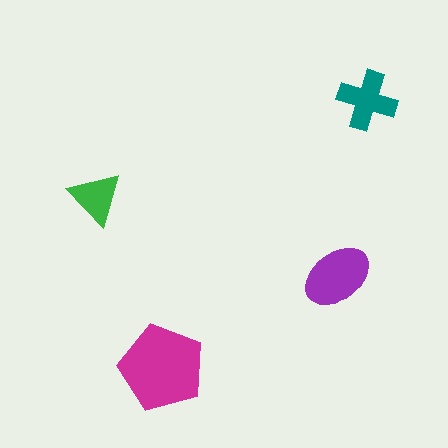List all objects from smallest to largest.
The green triangle, the teal cross, the purple ellipse, the magenta pentagon.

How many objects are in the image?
There are 4 objects in the image.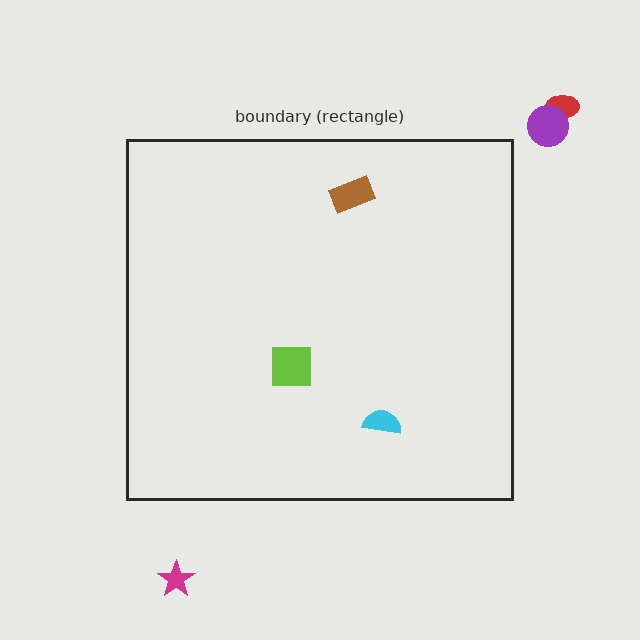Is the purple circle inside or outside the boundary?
Outside.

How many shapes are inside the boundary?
3 inside, 3 outside.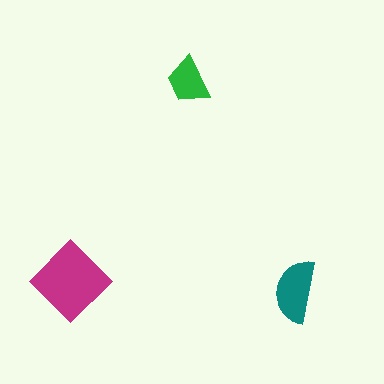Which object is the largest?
The magenta diamond.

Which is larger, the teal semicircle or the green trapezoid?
The teal semicircle.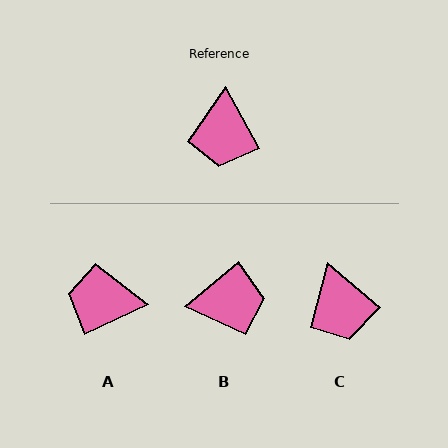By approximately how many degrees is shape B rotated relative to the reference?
Approximately 101 degrees counter-clockwise.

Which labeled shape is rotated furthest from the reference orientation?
B, about 101 degrees away.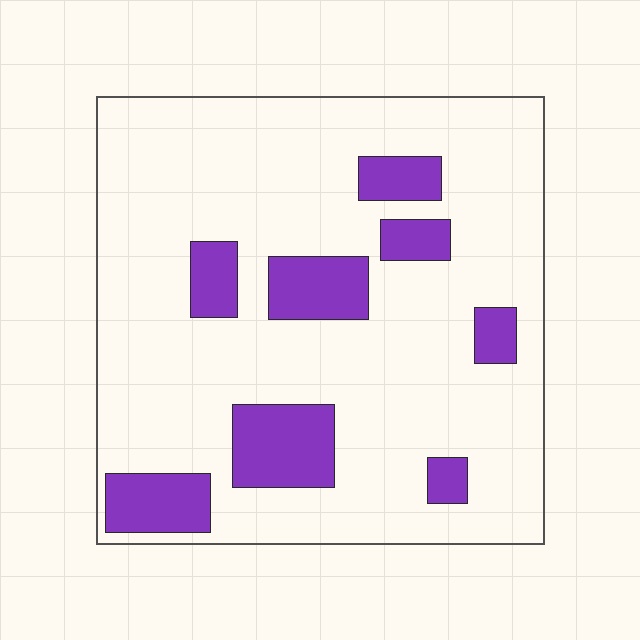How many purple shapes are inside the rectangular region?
8.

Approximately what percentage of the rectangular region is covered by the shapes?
Approximately 20%.